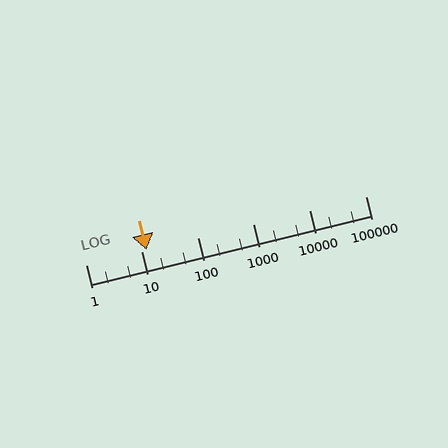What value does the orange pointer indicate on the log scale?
The pointer indicates approximately 12.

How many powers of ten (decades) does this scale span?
The scale spans 5 decades, from 1 to 100000.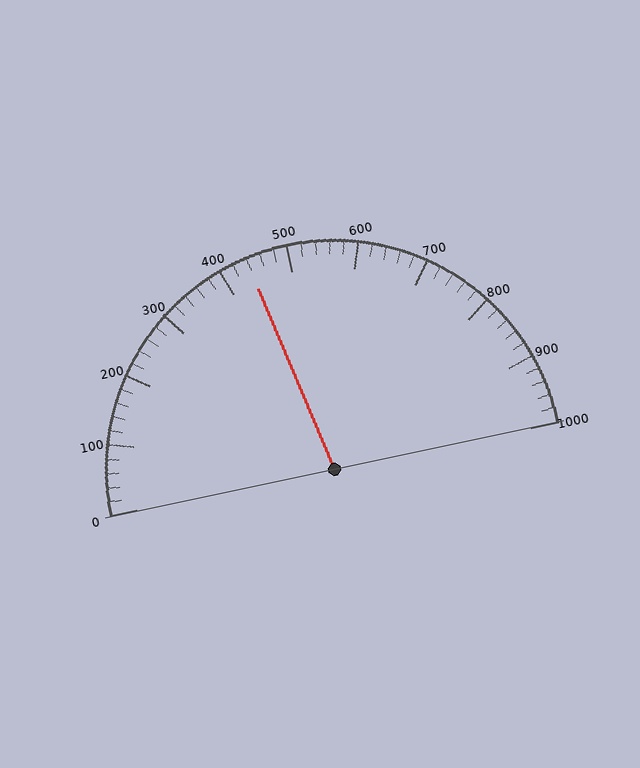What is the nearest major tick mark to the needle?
The nearest major tick mark is 400.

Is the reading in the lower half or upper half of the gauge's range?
The reading is in the lower half of the range (0 to 1000).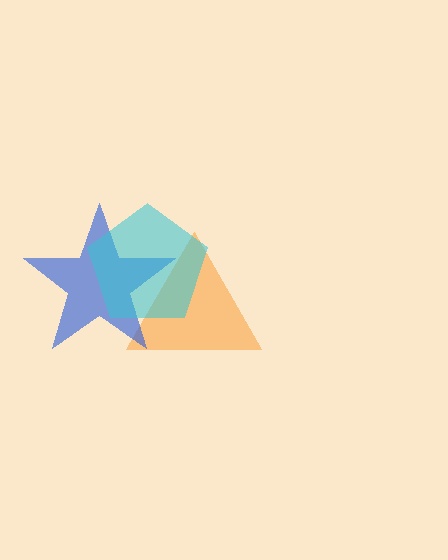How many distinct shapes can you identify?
There are 3 distinct shapes: an orange triangle, a blue star, a cyan pentagon.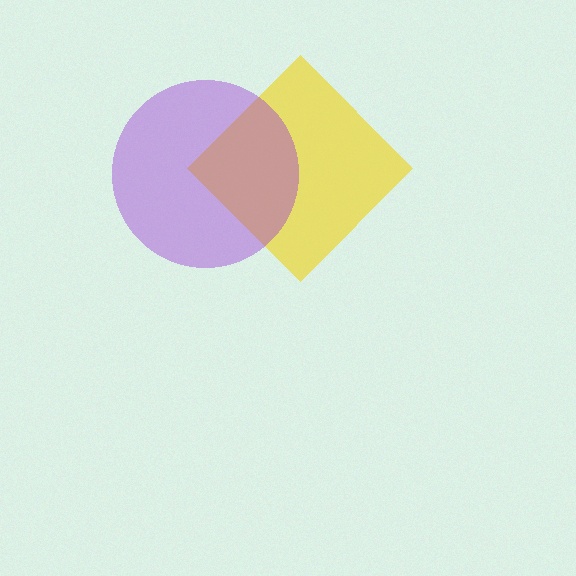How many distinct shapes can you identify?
There are 2 distinct shapes: a yellow diamond, a purple circle.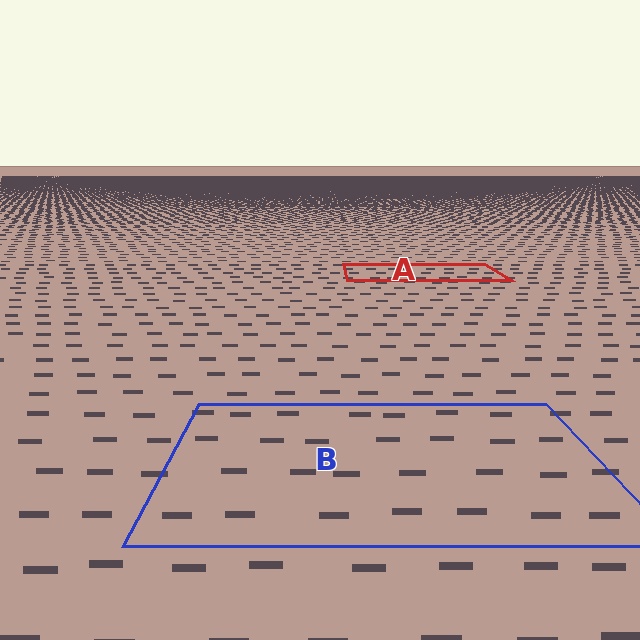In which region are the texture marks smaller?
The texture marks are smaller in region A, because it is farther away.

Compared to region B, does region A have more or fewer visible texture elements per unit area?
Region A has more texture elements per unit area — they are packed more densely because it is farther away.